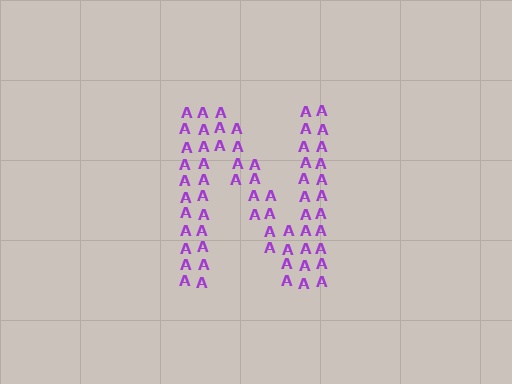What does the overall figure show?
The overall figure shows the letter N.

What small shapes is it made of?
It is made of small letter A's.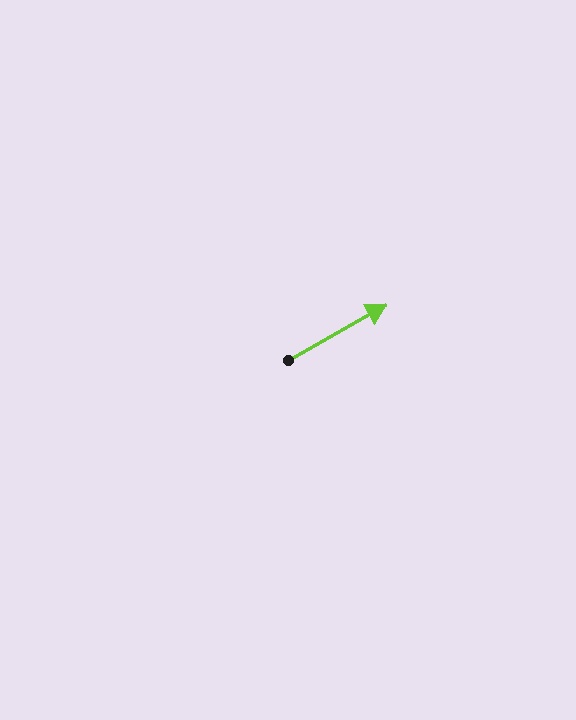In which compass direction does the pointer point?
Northeast.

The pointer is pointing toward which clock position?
Roughly 2 o'clock.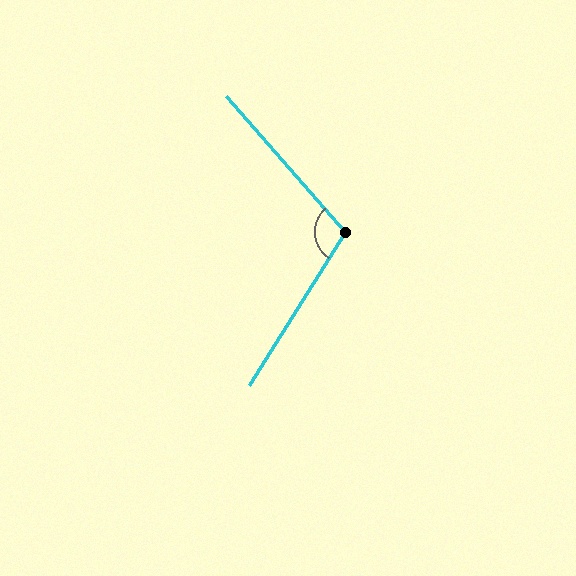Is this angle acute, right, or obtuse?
It is obtuse.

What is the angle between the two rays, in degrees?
Approximately 107 degrees.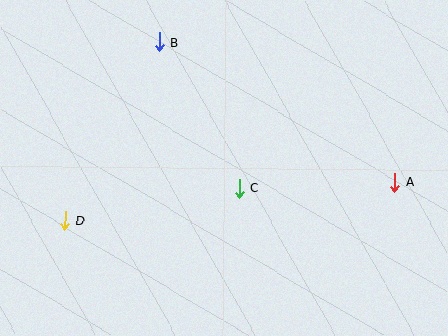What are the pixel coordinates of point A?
Point A is at (395, 182).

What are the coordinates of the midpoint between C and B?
The midpoint between C and B is at (199, 115).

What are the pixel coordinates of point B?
Point B is at (160, 42).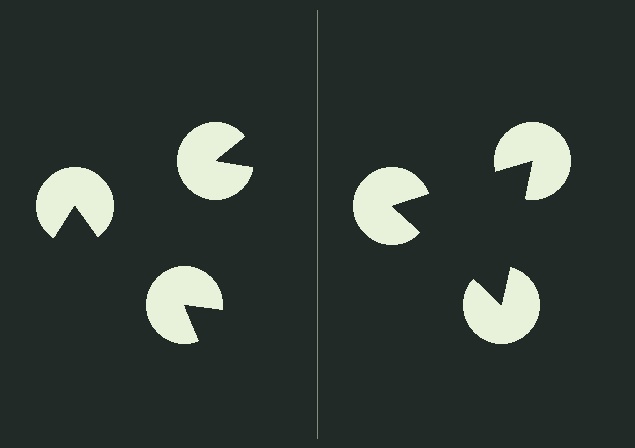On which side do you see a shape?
An illusory triangle appears on the right side. On the left side the wedge cuts are rotated, so no coherent shape forms.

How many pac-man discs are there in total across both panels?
6 — 3 on each side.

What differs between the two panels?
The pac-man discs are positioned identically on both sides; only the wedge orientations differ. On the right they align to a triangle; on the left they are misaligned.